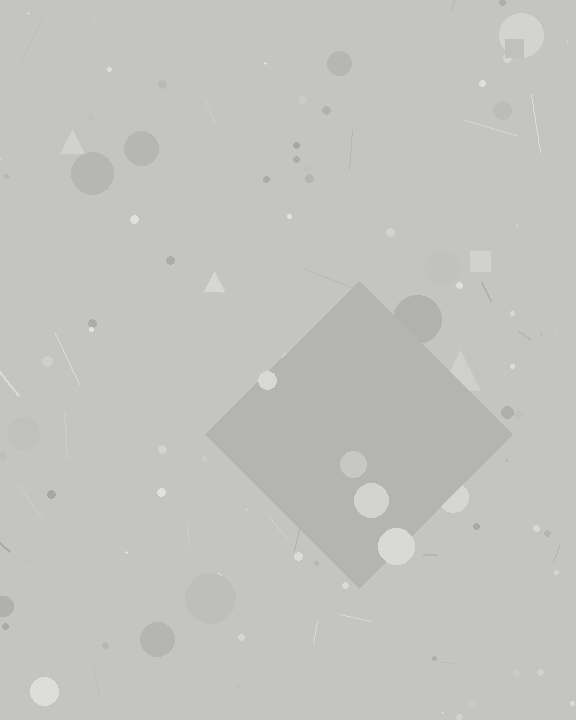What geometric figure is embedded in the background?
A diamond is embedded in the background.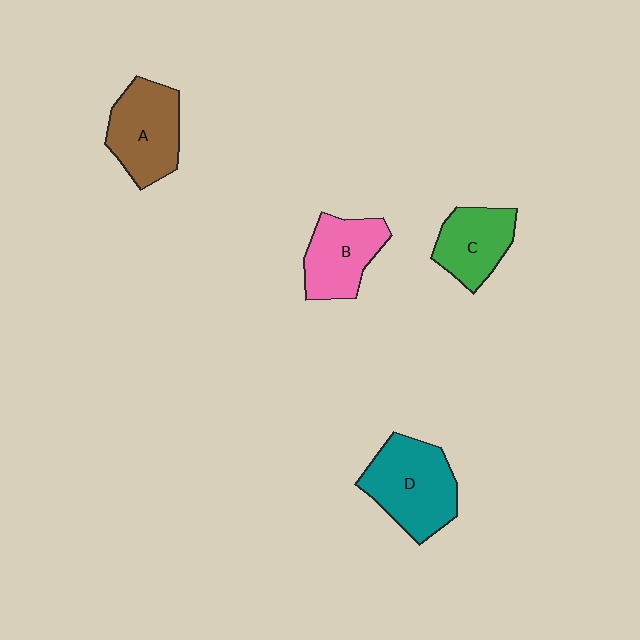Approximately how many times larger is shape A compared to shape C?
Approximately 1.3 times.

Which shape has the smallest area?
Shape C (green).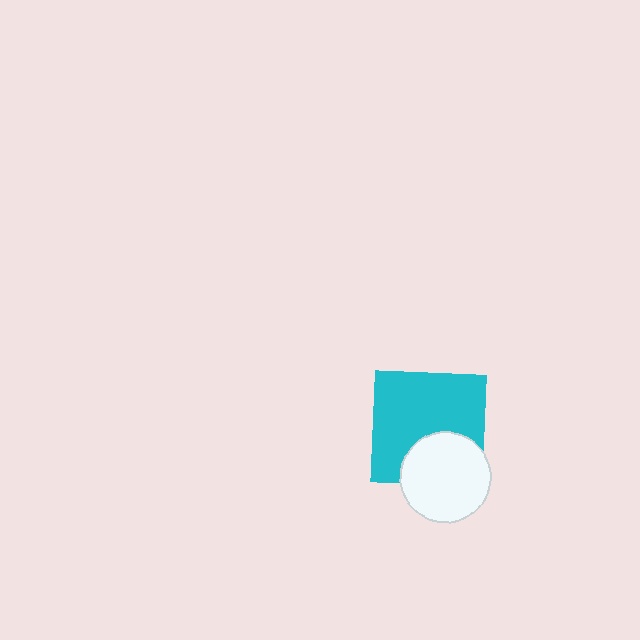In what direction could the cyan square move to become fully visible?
The cyan square could move up. That would shift it out from behind the white circle entirely.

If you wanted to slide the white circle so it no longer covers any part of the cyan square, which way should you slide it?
Slide it down — that is the most direct way to separate the two shapes.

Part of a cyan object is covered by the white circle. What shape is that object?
It is a square.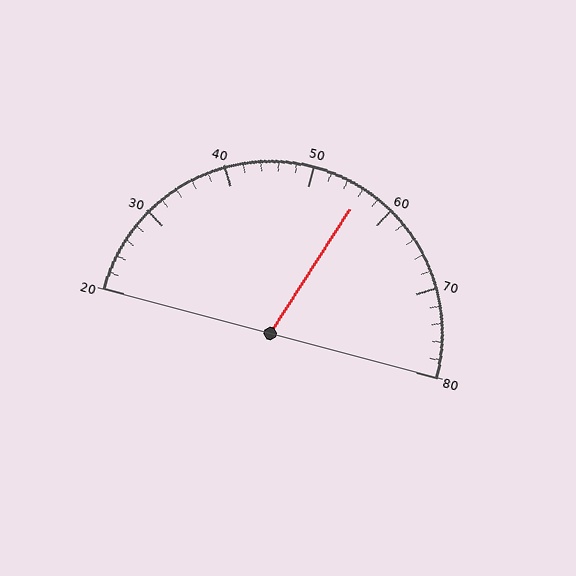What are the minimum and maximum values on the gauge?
The gauge ranges from 20 to 80.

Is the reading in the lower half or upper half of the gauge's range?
The reading is in the upper half of the range (20 to 80).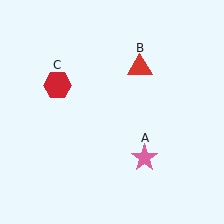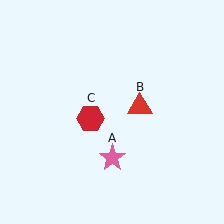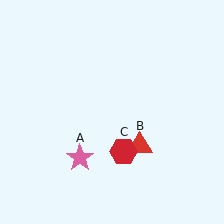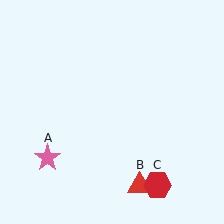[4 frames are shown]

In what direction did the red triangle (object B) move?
The red triangle (object B) moved down.